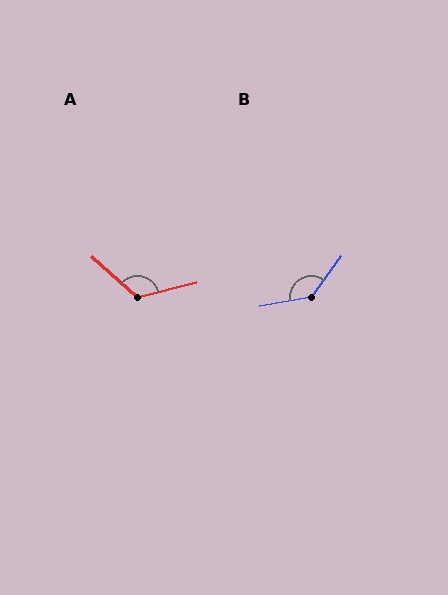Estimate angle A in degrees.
Approximately 124 degrees.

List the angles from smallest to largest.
A (124°), B (136°).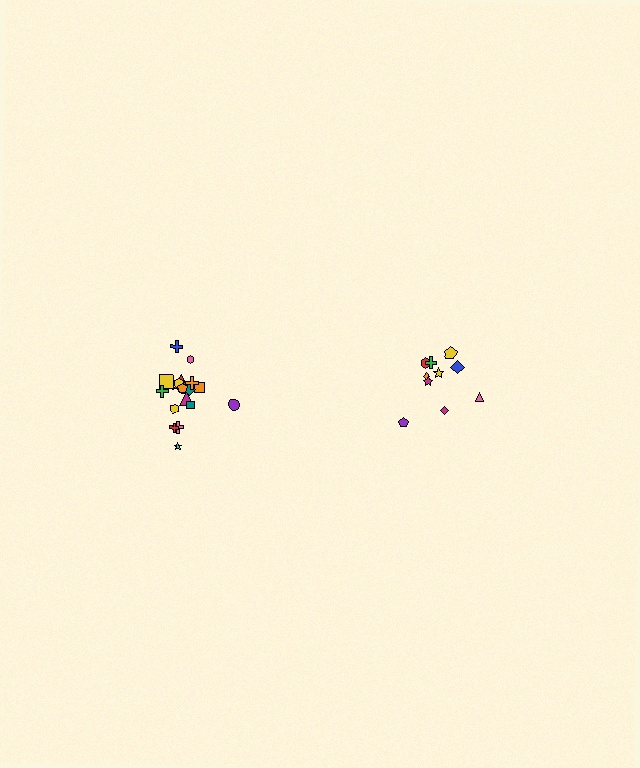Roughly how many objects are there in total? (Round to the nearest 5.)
Roughly 30 objects in total.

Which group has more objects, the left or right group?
The left group.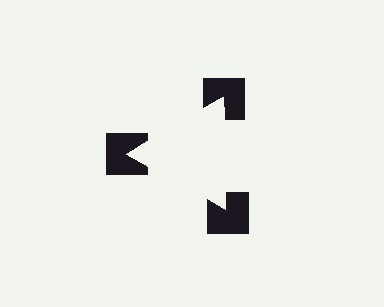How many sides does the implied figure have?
3 sides.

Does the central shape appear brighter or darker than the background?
It typically appears slightly brighter than the background, even though no actual brightness change is drawn.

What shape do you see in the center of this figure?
An illusory triangle — its edges are inferred from the aligned wedge cuts in the notched squares, not physically drawn.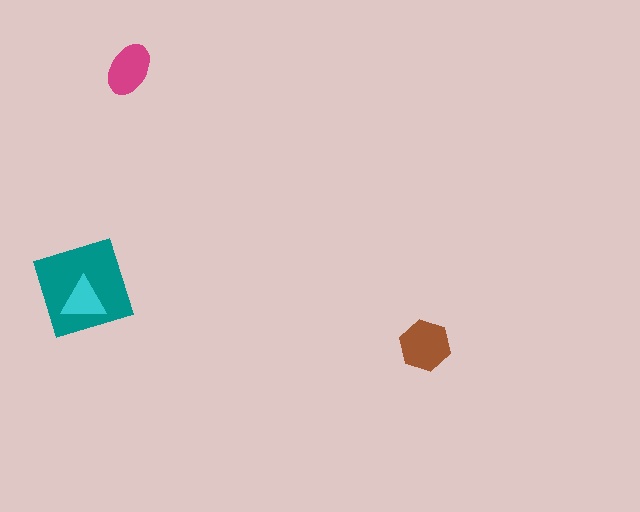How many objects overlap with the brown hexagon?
0 objects overlap with the brown hexagon.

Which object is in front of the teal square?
The cyan triangle is in front of the teal square.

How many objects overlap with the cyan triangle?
1 object overlaps with the cyan triangle.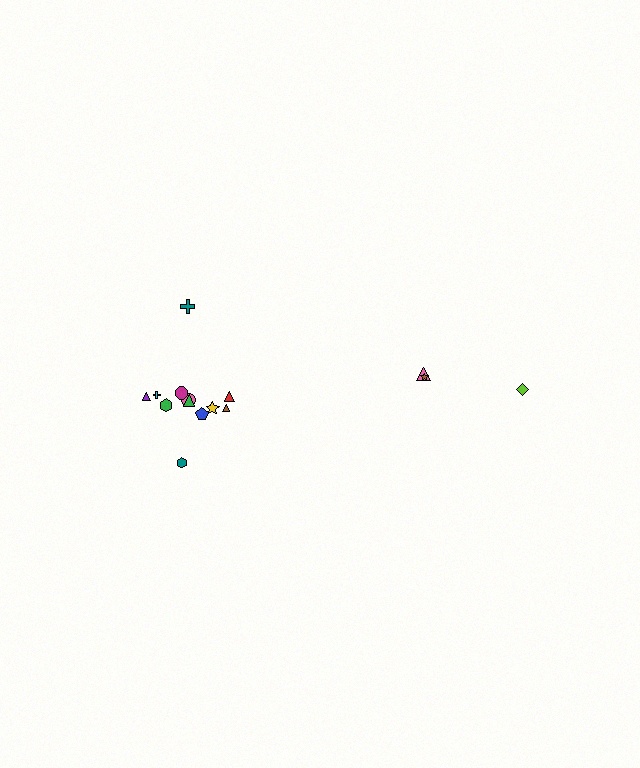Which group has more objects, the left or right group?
The left group.